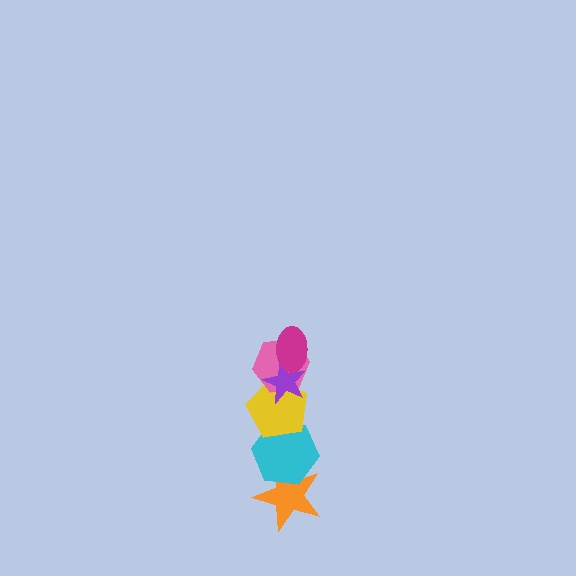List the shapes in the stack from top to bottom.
From top to bottom: the magenta ellipse, the purple star, the pink hexagon, the yellow pentagon, the cyan hexagon, the orange star.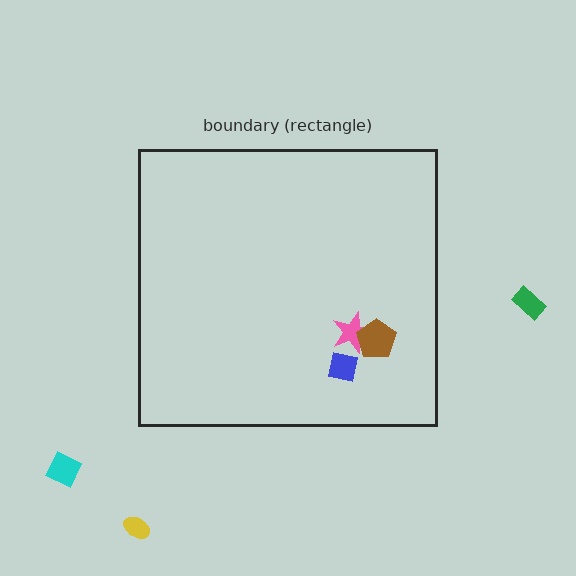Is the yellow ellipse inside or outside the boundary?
Outside.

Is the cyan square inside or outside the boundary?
Outside.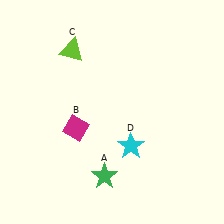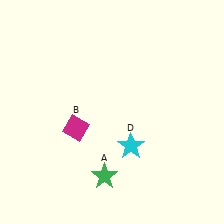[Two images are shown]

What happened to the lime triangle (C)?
The lime triangle (C) was removed in Image 2. It was in the top-left area of Image 1.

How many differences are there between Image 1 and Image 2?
There is 1 difference between the two images.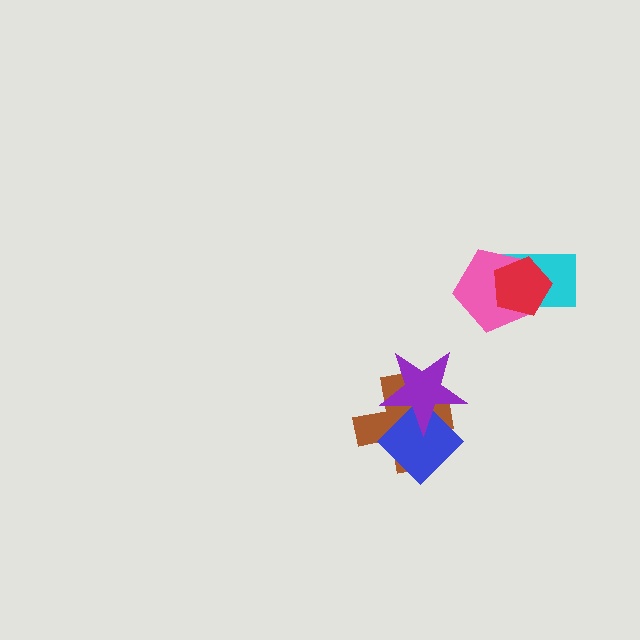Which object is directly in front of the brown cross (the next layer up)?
The blue diamond is directly in front of the brown cross.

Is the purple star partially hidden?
No, no other shape covers it.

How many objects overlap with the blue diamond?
2 objects overlap with the blue diamond.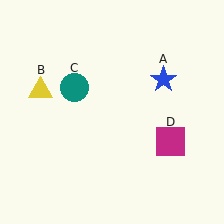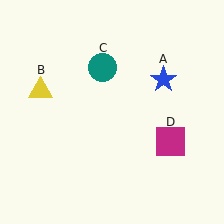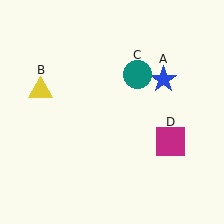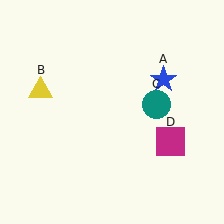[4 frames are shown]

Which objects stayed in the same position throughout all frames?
Blue star (object A) and yellow triangle (object B) and magenta square (object D) remained stationary.